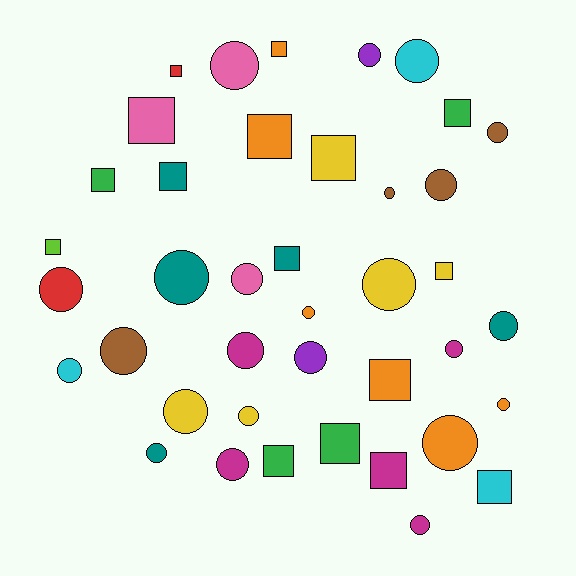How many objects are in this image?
There are 40 objects.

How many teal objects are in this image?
There are 5 teal objects.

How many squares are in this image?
There are 16 squares.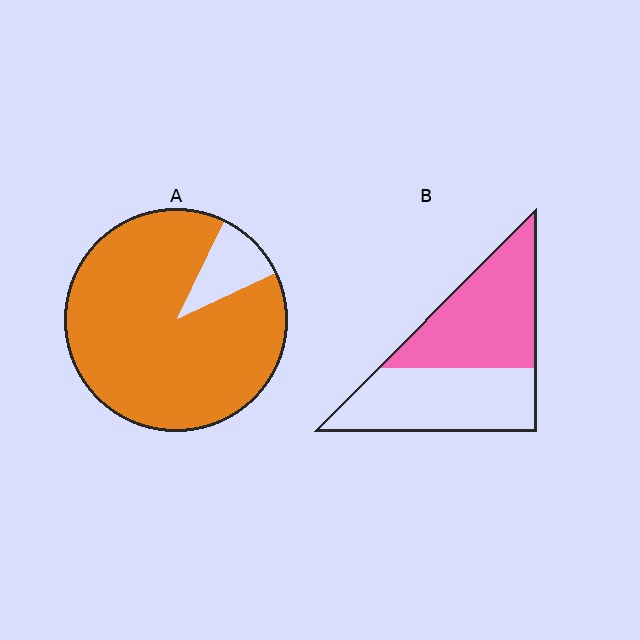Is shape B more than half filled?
Roughly half.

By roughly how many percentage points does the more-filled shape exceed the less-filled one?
By roughly 40 percentage points (A over B).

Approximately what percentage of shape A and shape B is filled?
A is approximately 90% and B is approximately 50%.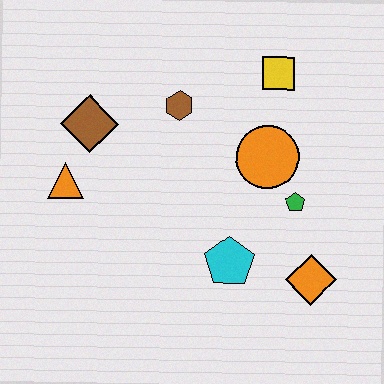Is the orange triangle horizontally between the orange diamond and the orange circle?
No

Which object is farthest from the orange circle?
The orange triangle is farthest from the orange circle.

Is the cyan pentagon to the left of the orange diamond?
Yes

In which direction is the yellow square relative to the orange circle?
The yellow square is above the orange circle.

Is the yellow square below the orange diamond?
No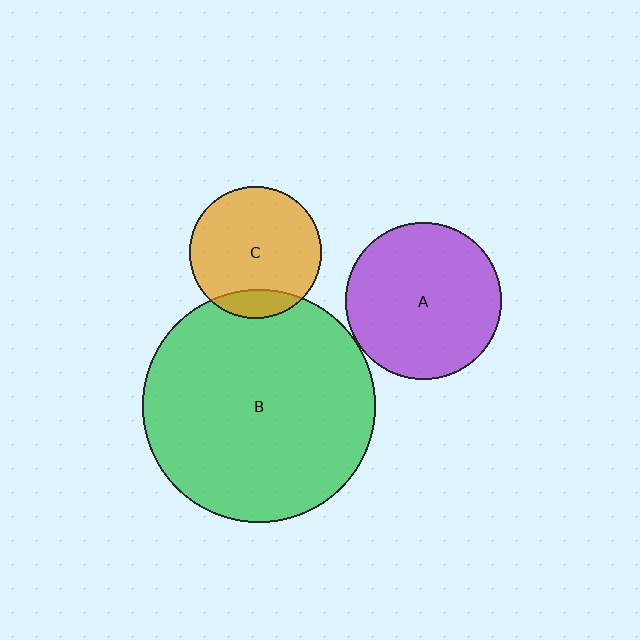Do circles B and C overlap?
Yes.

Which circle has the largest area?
Circle B (green).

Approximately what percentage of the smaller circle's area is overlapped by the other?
Approximately 15%.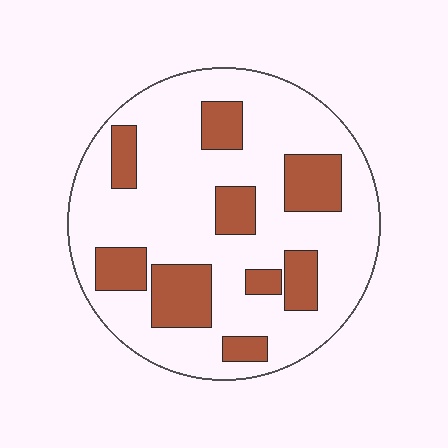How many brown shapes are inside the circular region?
9.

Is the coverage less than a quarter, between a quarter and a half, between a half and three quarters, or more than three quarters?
Between a quarter and a half.